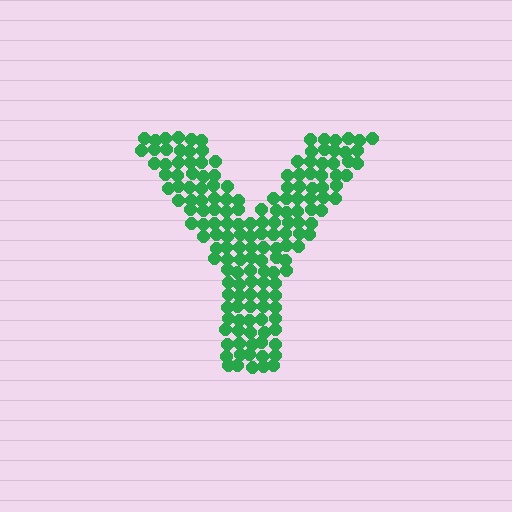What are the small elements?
The small elements are circles.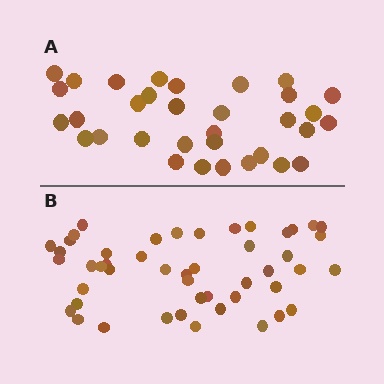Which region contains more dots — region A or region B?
Region B (the bottom region) has more dots.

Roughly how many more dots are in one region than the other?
Region B has approximately 15 more dots than region A.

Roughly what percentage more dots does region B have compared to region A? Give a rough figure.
About 45% more.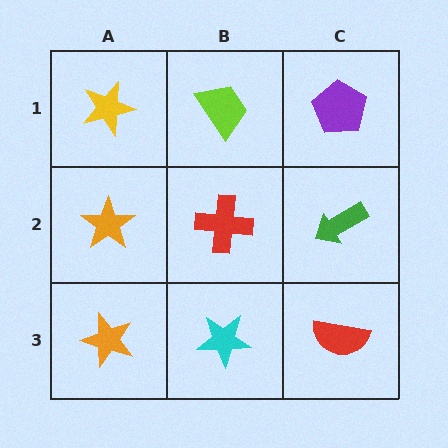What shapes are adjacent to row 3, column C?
A green arrow (row 2, column C), a cyan star (row 3, column B).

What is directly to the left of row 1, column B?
A yellow star.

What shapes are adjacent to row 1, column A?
An orange star (row 2, column A), a lime trapezoid (row 1, column B).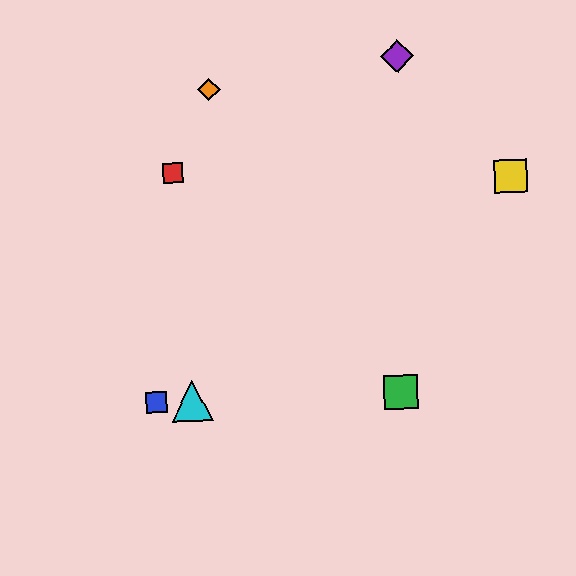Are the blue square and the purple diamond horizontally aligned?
No, the blue square is at y≈402 and the purple diamond is at y≈56.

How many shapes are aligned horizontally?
3 shapes (the blue square, the green square, the cyan triangle) are aligned horizontally.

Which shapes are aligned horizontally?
The blue square, the green square, the cyan triangle are aligned horizontally.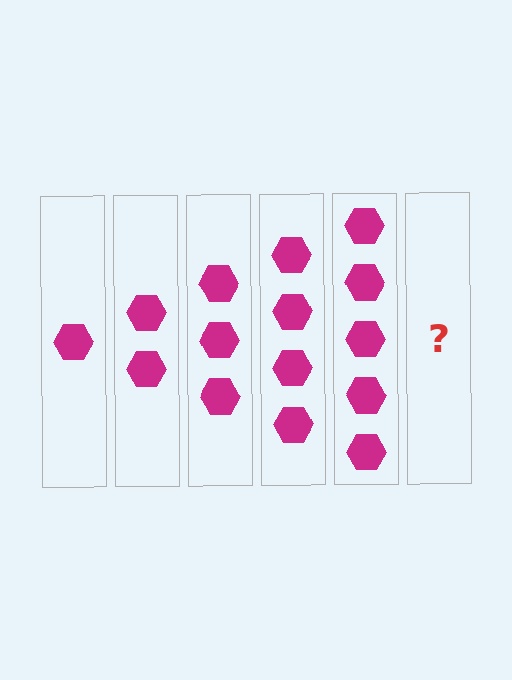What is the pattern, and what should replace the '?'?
The pattern is that each step adds one more hexagon. The '?' should be 6 hexagons.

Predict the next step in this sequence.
The next step is 6 hexagons.